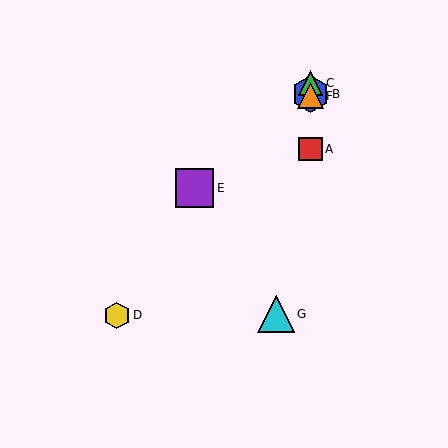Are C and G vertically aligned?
No, C is at x≈310 and G is at x≈276.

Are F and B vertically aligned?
Yes, both are at x≈310.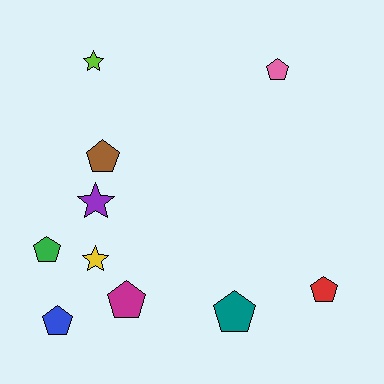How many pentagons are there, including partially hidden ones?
There are 7 pentagons.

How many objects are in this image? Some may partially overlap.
There are 10 objects.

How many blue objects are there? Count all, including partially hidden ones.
There is 1 blue object.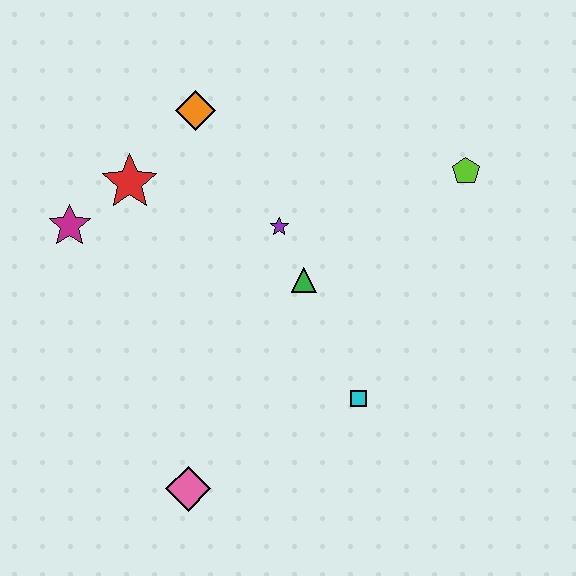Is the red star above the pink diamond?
Yes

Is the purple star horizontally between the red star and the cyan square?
Yes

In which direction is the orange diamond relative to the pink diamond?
The orange diamond is above the pink diamond.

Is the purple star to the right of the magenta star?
Yes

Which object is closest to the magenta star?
The red star is closest to the magenta star.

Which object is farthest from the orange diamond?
The pink diamond is farthest from the orange diamond.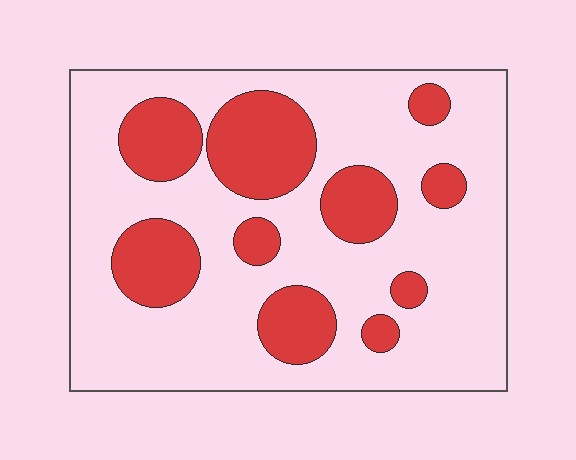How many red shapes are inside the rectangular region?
10.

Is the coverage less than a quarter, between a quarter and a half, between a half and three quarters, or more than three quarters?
Between a quarter and a half.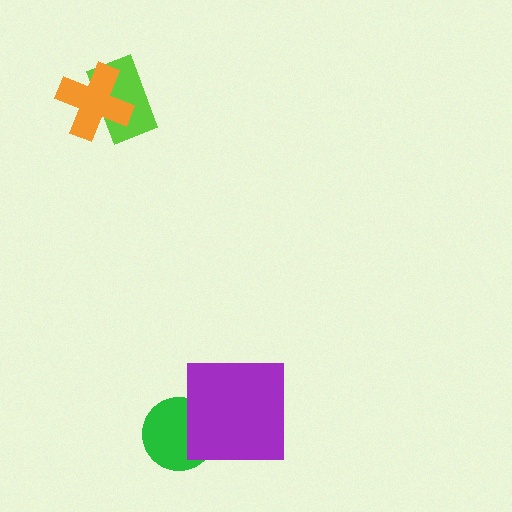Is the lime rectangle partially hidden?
Yes, it is partially covered by another shape.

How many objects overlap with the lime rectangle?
1 object overlaps with the lime rectangle.